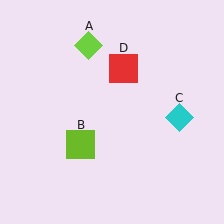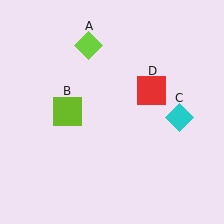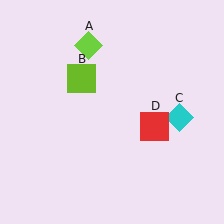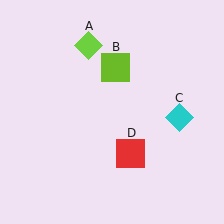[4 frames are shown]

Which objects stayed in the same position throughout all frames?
Lime diamond (object A) and cyan diamond (object C) remained stationary.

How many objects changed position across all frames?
2 objects changed position: lime square (object B), red square (object D).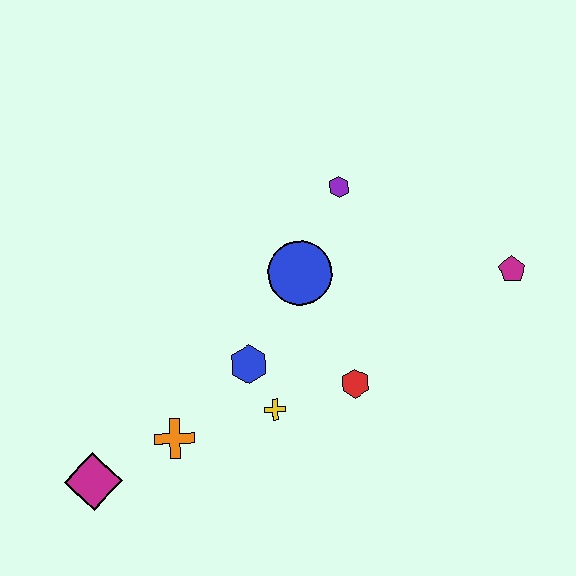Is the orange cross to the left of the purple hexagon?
Yes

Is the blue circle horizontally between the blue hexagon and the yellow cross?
No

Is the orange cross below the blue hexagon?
Yes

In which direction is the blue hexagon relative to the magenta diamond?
The blue hexagon is to the right of the magenta diamond.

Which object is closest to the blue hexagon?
The yellow cross is closest to the blue hexagon.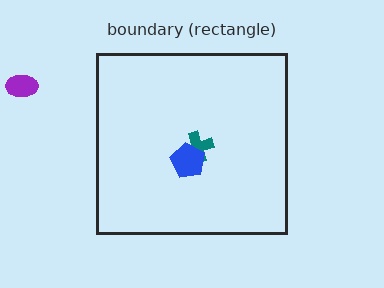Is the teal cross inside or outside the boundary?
Inside.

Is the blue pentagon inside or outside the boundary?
Inside.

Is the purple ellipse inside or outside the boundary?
Outside.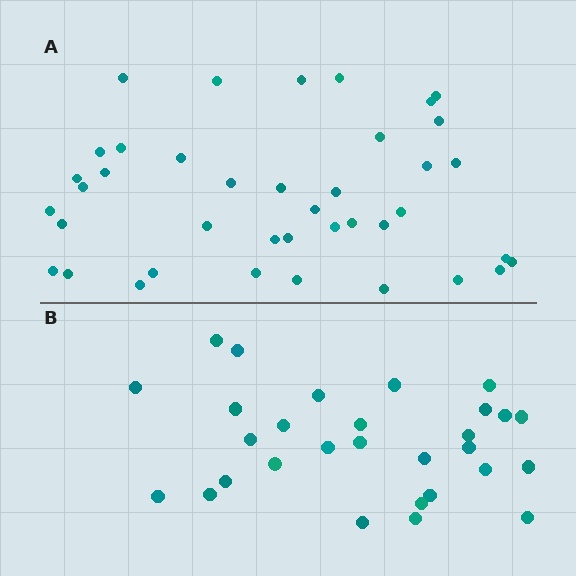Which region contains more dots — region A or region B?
Region A (the top region) has more dots.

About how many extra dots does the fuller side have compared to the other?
Region A has roughly 12 or so more dots than region B.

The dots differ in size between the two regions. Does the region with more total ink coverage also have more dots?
No. Region B has more total ink coverage because its dots are larger, but region A actually contains more individual dots. Total area can be misleading — the number of items is what matters here.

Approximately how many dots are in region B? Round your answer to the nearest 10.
About 30 dots. (The exact count is 29, which rounds to 30.)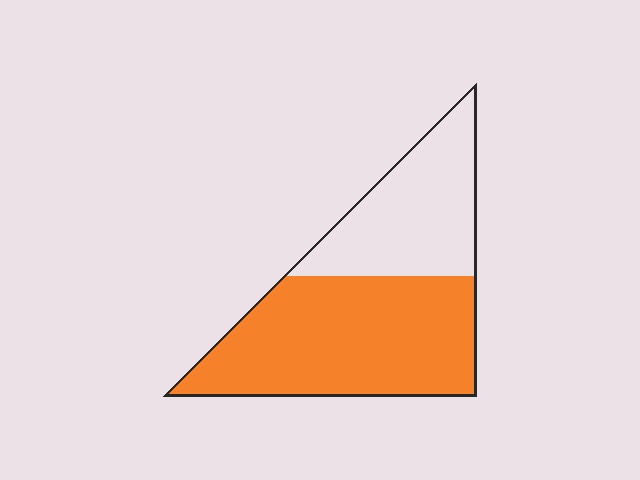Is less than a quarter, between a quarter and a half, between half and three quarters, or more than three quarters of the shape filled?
Between half and three quarters.